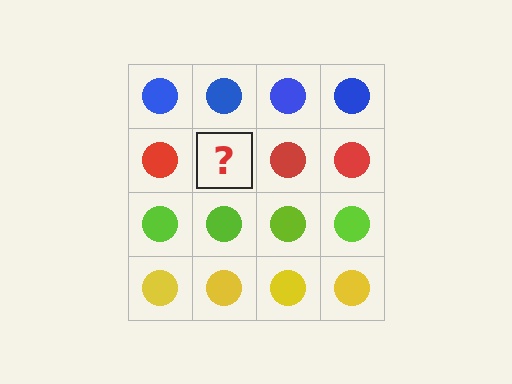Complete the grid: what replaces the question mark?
The question mark should be replaced with a red circle.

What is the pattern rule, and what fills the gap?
The rule is that each row has a consistent color. The gap should be filled with a red circle.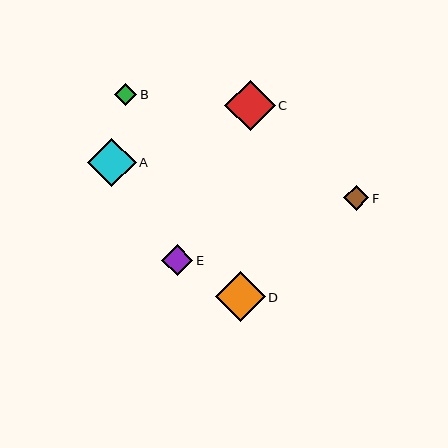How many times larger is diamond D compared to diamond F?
Diamond D is approximately 2.0 times the size of diamond F.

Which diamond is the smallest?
Diamond B is the smallest with a size of approximately 22 pixels.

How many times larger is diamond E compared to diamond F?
Diamond E is approximately 1.3 times the size of diamond F.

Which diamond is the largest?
Diamond C is the largest with a size of approximately 50 pixels.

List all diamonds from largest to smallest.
From largest to smallest: C, D, A, E, F, B.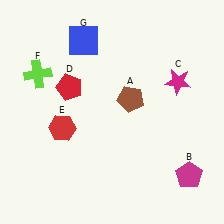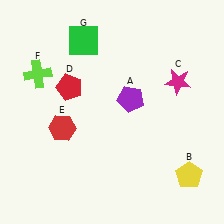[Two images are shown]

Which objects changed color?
A changed from brown to purple. B changed from magenta to yellow. G changed from blue to green.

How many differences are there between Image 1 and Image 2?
There are 3 differences between the two images.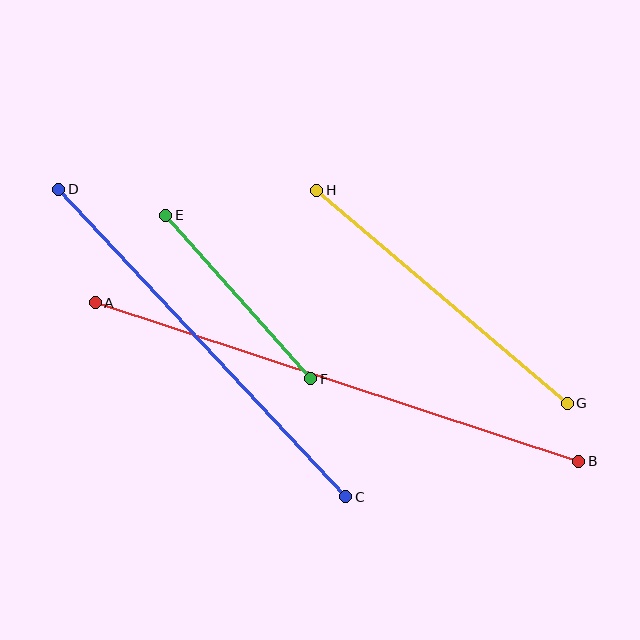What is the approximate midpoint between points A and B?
The midpoint is at approximately (337, 382) pixels.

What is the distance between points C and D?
The distance is approximately 420 pixels.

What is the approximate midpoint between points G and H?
The midpoint is at approximately (442, 297) pixels.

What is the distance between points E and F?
The distance is approximately 218 pixels.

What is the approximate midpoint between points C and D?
The midpoint is at approximately (202, 343) pixels.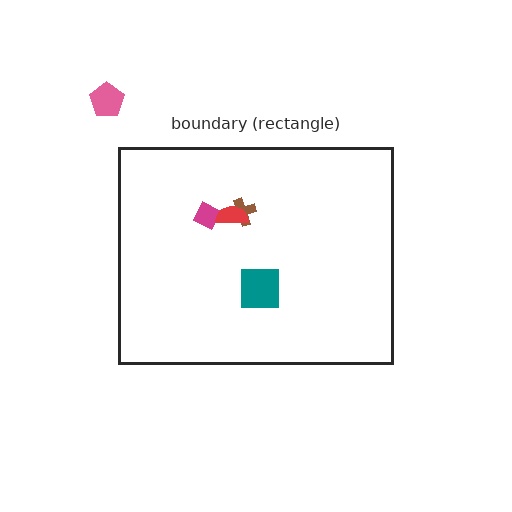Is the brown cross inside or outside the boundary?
Inside.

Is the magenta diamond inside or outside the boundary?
Inside.